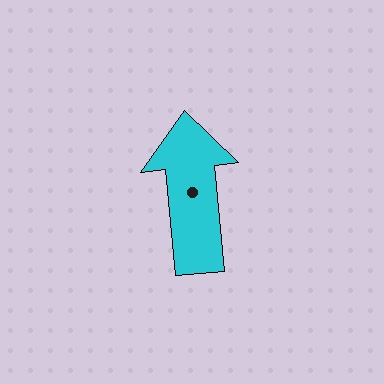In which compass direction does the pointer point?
North.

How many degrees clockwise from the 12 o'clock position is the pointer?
Approximately 355 degrees.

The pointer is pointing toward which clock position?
Roughly 12 o'clock.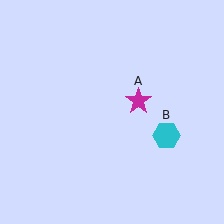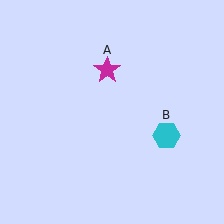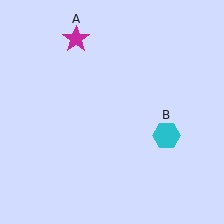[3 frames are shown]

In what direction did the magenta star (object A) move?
The magenta star (object A) moved up and to the left.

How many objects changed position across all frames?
1 object changed position: magenta star (object A).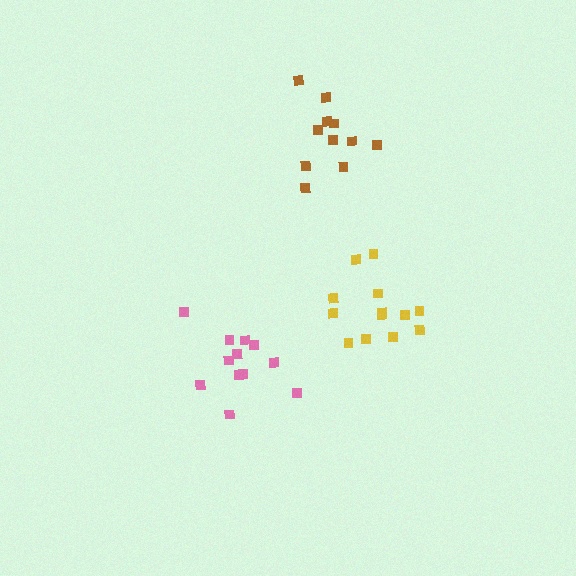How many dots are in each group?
Group 1: 12 dots, Group 2: 11 dots, Group 3: 13 dots (36 total).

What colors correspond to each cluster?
The clusters are colored: pink, brown, yellow.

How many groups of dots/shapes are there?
There are 3 groups.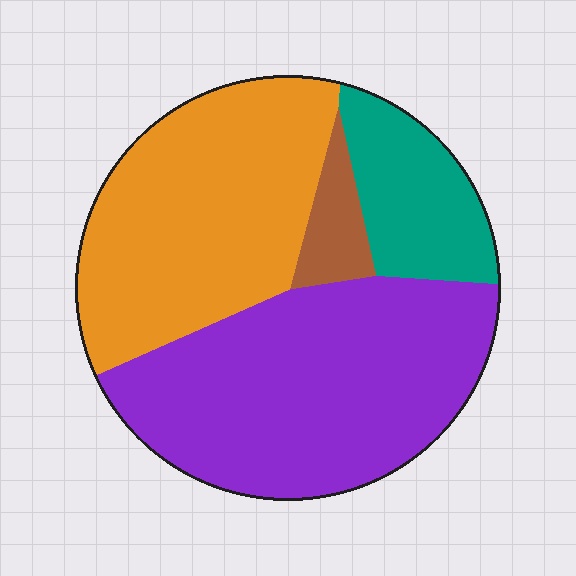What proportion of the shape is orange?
Orange covers around 35% of the shape.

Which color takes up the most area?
Purple, at roughly 45%.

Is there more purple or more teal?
Purple.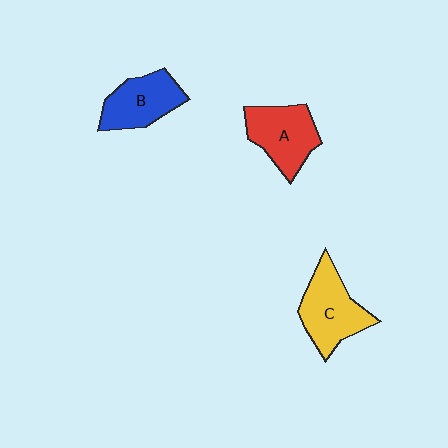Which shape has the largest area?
Shape C (yellow).